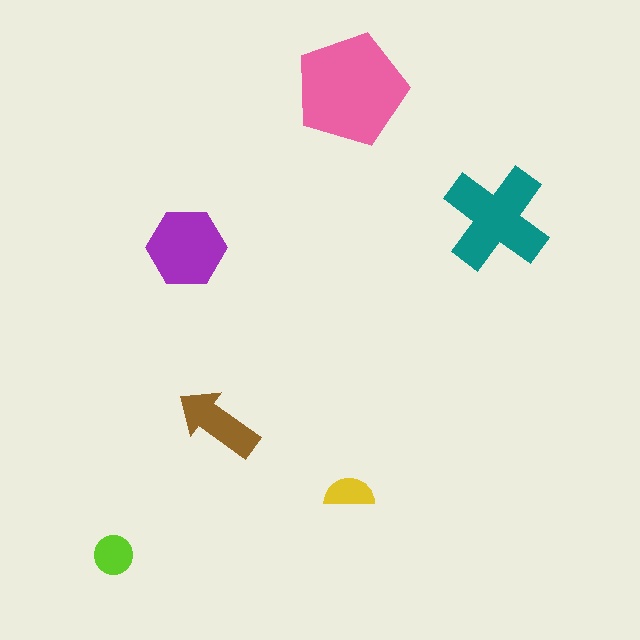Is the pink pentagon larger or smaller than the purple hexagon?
Larger.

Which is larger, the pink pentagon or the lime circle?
The pink pentagon.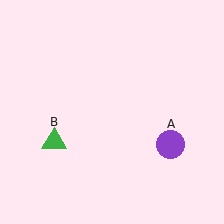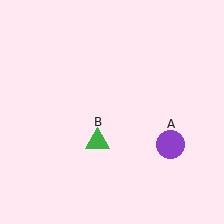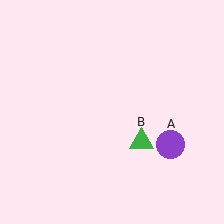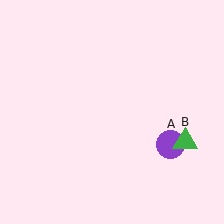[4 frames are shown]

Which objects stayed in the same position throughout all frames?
Purple circle (object A) remained stationary.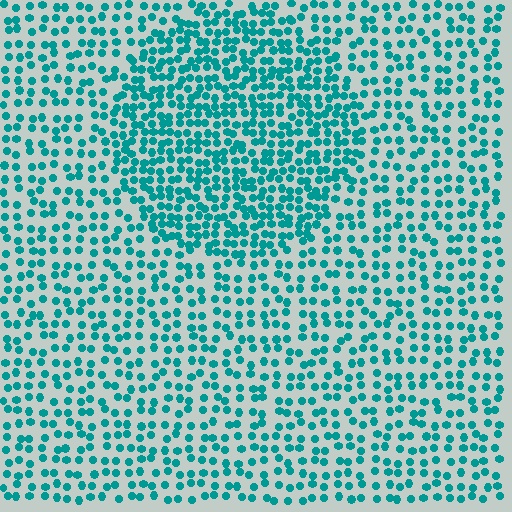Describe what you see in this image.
The image contains small teal elements arranged at two different densities. A circle-shaped region is visible where the elements are more densely packed than the surrounding area.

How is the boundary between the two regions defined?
The boundary is defined by a change in element density (approximately 1.8x ratio). All elements are the same color, size, and shape.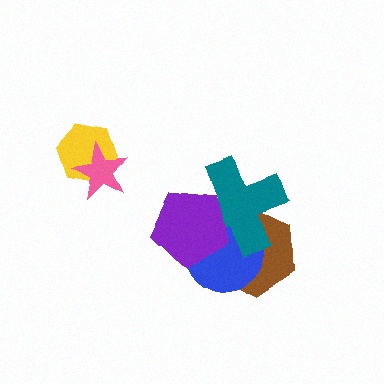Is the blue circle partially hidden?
Yes, it is partially covered by another shape.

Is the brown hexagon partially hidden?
Yes, it is partially covered by another shape.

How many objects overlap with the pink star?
1 object overlaps with the pink star.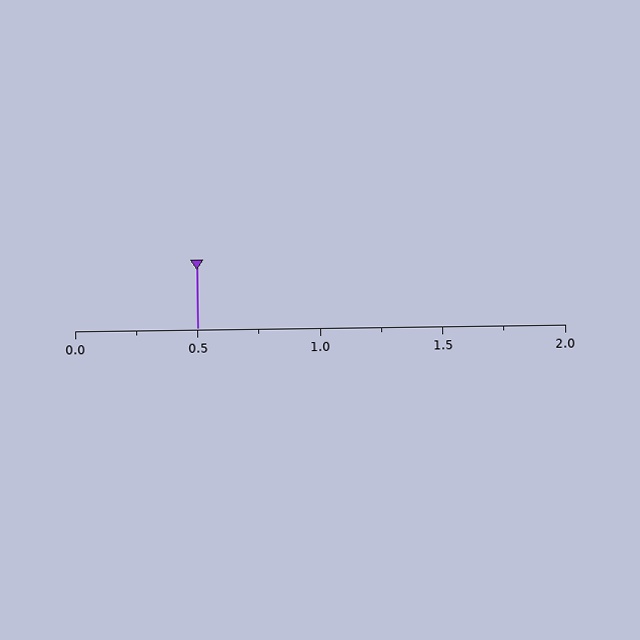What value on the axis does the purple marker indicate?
The marker indicates approximately 0.5.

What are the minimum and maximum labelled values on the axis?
The axis runs from 0.0 to 2.0.